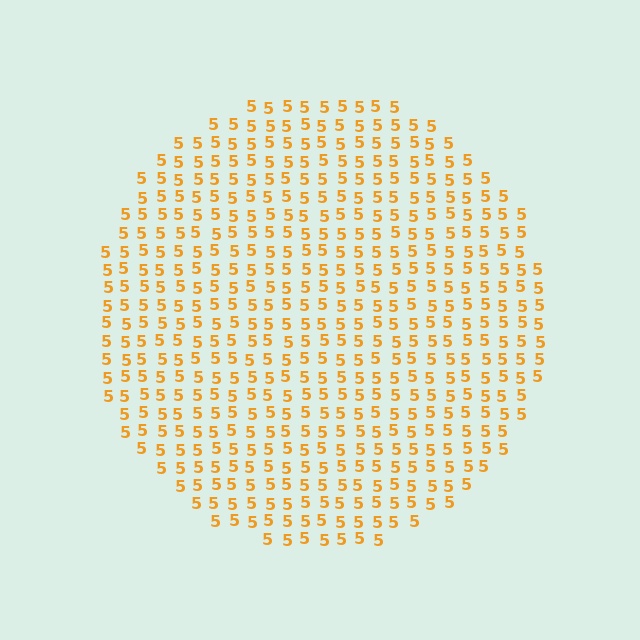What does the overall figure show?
The overall figure shows a circle.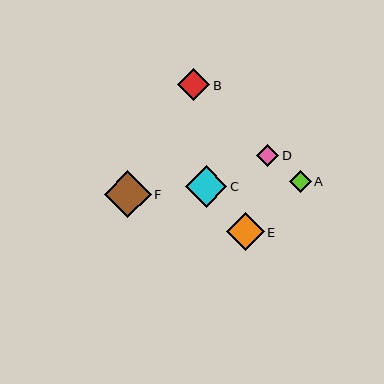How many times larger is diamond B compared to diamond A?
Diamond B is approximately 1.5 times the size of diamond A.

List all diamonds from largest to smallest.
From largest to smallest: F, C, E, B, D, A.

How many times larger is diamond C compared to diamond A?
Diamond C is approximately 1.9 times the size of diamond A.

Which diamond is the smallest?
Diamond A is the smallest with a size of approximately 21 pixels.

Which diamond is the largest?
Diamond F is the largest with a size of approximately 47 pixels.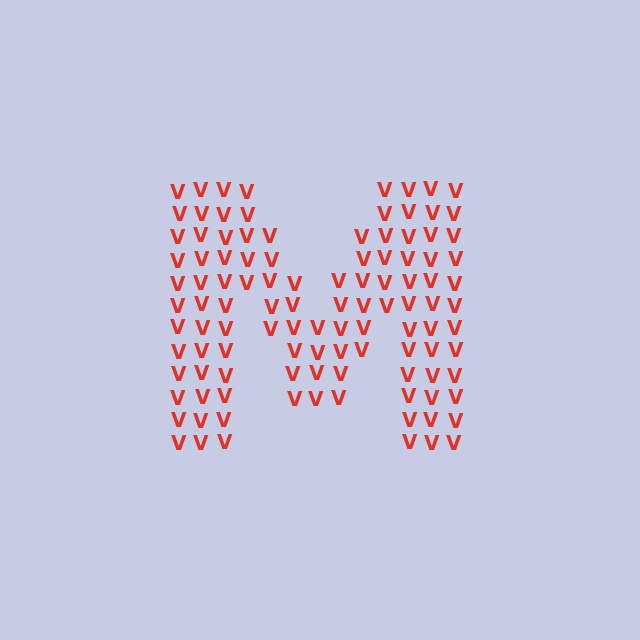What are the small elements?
The small elements are letter V's.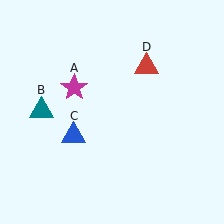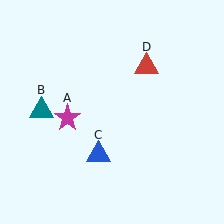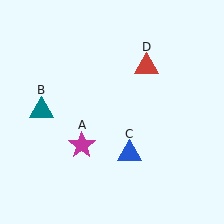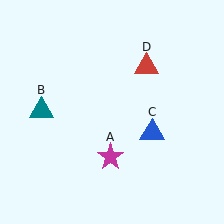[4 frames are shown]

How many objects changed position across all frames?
2 objects changed position: magenta star (object A), blue triangle (object C).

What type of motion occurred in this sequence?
The magenta star (object A), blue triangle (object C) rotated counterclockwise around the center of the scene.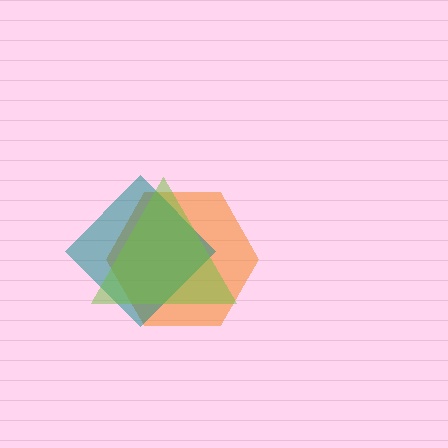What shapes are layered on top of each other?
The layered shapes are: an orange hexagon, a teal diamond, a lime triangle.